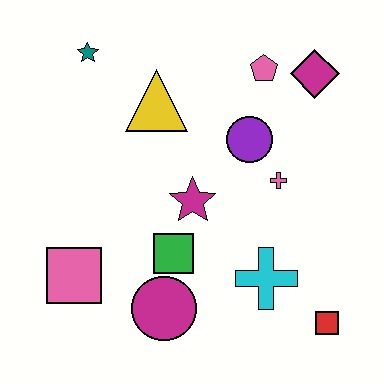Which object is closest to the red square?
The cyan cross is closest to the red square.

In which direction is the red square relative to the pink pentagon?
The red square is below the pink pentagon.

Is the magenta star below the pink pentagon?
Yes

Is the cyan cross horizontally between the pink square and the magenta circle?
No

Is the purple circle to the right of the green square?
Yes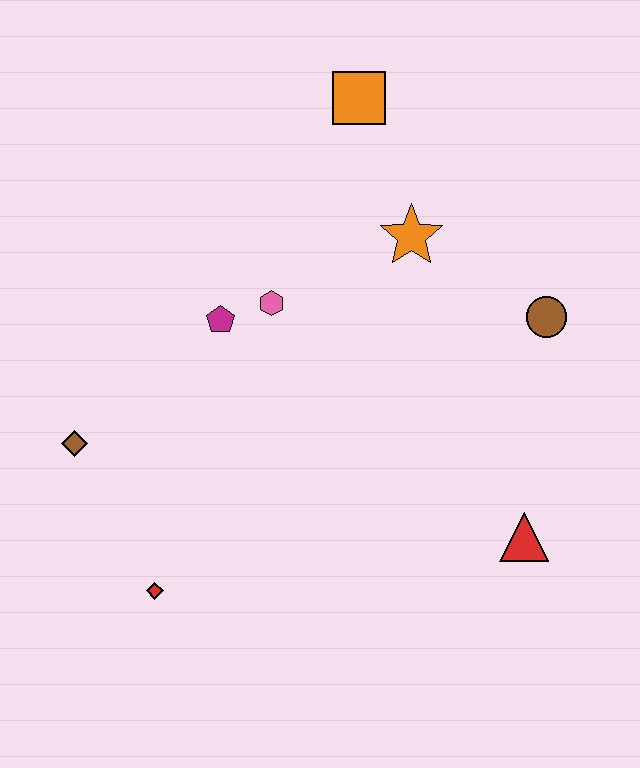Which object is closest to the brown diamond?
The red diamond is closest to the brown diamond.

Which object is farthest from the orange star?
The red diamond is farthest from the orange star.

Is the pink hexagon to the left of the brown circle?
Yes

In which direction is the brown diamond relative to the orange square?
The brown diamond is below the orange square.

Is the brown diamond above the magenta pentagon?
No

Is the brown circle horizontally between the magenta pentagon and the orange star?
No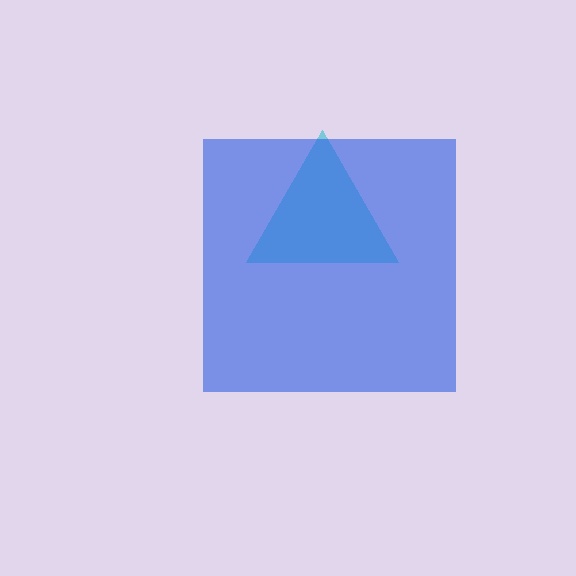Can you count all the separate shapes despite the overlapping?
Yes, there are 2 separate shapes.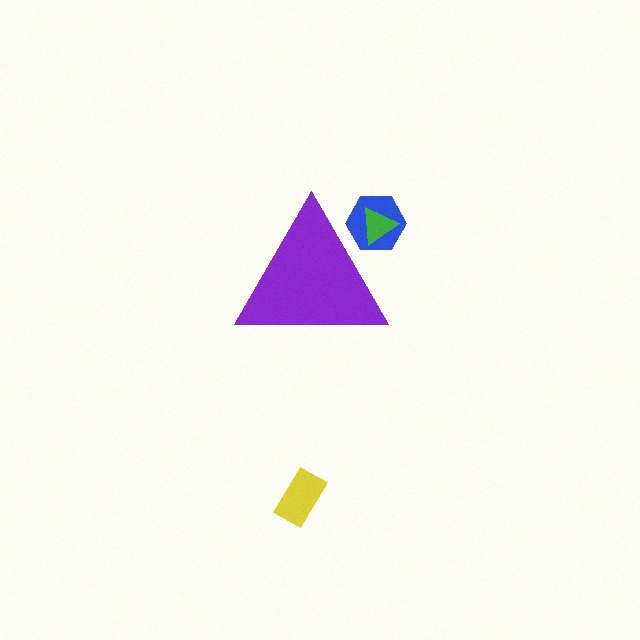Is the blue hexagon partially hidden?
Yes, the blue hexagon is partially hidden behind the purple triangle.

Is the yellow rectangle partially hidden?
No, the yellow rectangle is fully visible.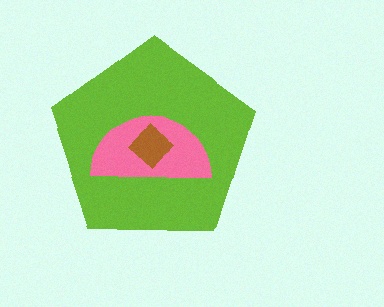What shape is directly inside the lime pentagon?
The pink semicircle.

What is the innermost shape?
The brown diamond.